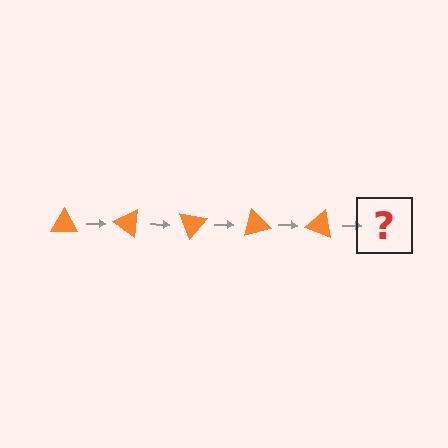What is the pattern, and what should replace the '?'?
The pattern is that the triangle rotates 35 degrees each step. The '?' should be an orange triangle rotated 175 degrees.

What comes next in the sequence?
The next element should be an orange triangle rotated 175 degrees.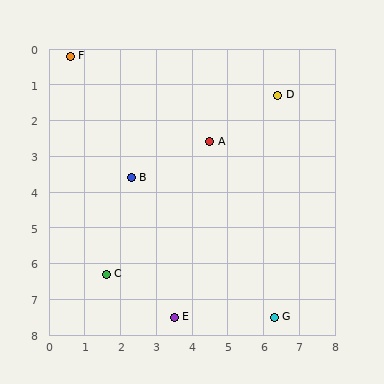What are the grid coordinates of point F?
Point F is at approximately (0.6, 0.2).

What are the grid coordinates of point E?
Point E is at approximately (3.5, 7.5).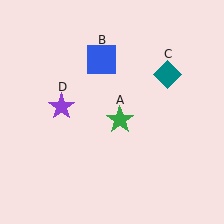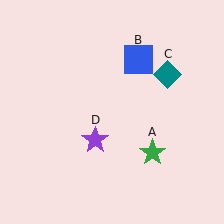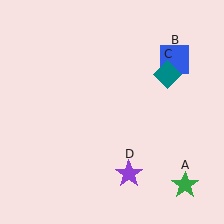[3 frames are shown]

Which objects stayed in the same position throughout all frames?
Teal diamond (object C) remained stationary.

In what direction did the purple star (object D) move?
The purple star (object D) moved down and to the right.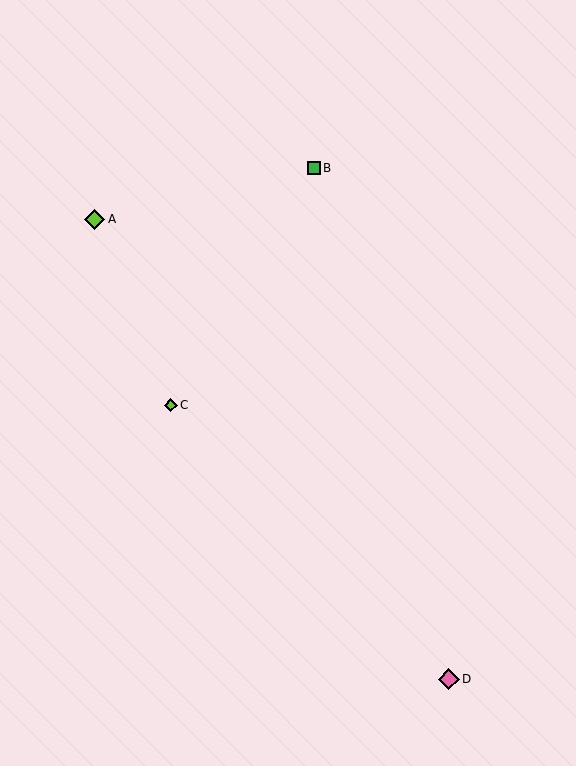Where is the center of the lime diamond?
The center of the lime diamond is at (94, 219).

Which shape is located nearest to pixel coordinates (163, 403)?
The lime diamond (labeled C) at (171, 405) is nearest to that location.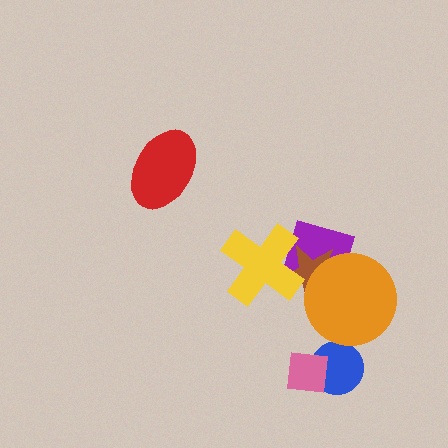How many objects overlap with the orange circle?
2 objects overlap with the orange circle.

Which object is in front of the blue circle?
The pink square is in front of the blue circle.